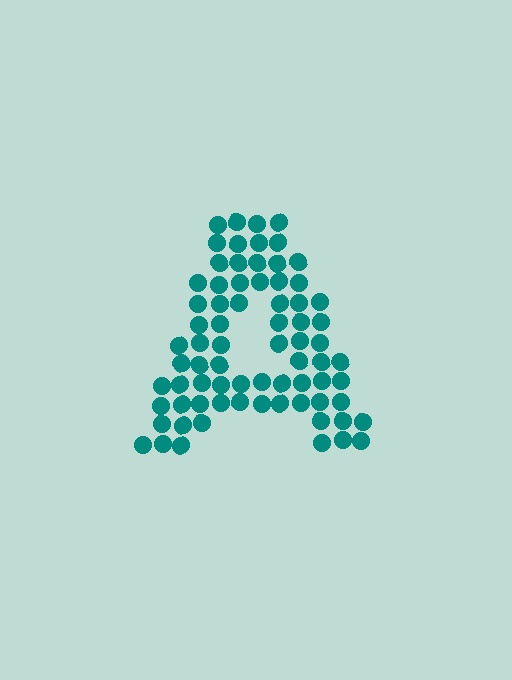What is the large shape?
The large shape is the letter A.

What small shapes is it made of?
It is made of small circles.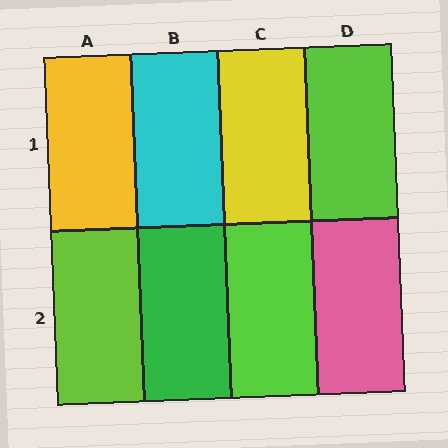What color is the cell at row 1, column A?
Yellow.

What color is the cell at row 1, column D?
Lime.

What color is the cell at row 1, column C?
Yellow.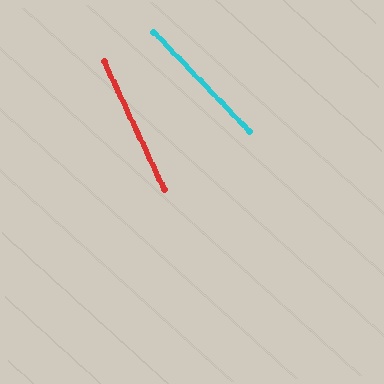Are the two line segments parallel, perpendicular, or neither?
Neither parallel nor perpendicular — they differ by about 19°.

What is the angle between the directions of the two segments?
Approximately 19 degrees.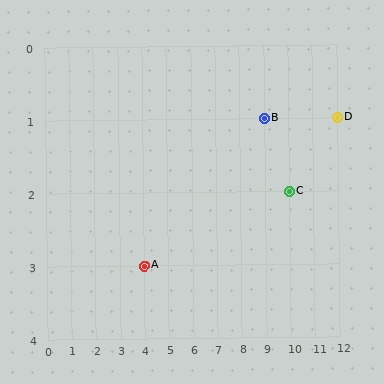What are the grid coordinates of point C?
Point C is at grid coordinates (10, 2).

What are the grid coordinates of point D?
Point D is at grid coordinates (12, 1).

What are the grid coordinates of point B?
Point B is at grid coordinates (9, 1).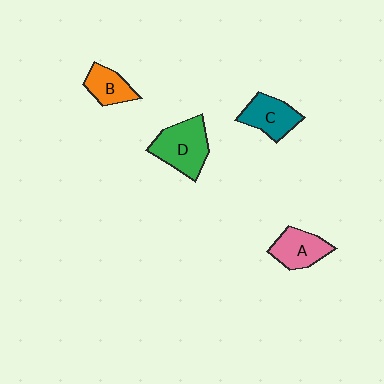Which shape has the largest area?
Shape D (green).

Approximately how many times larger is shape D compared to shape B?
Approximately 1.7 times.